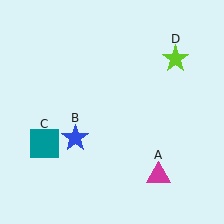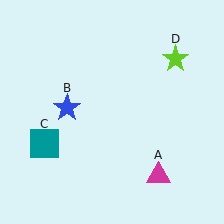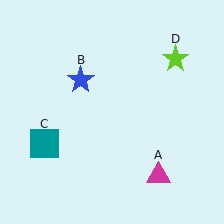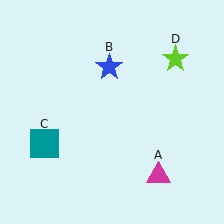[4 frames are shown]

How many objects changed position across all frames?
1 object changed position: blue star (object B).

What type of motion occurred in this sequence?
The blue star (object B) rotated clockwise around the center of the scene.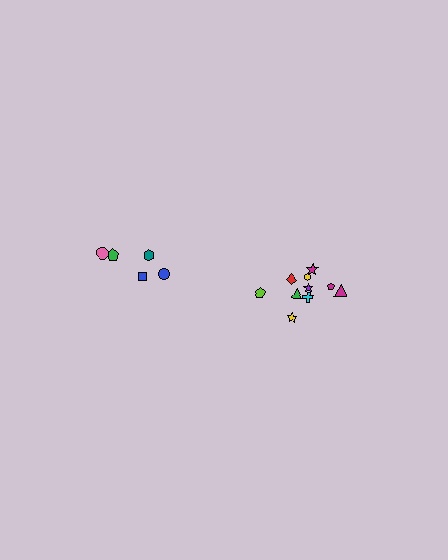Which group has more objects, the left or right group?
The right group.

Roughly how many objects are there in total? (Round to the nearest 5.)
Roughly 15 objects in total.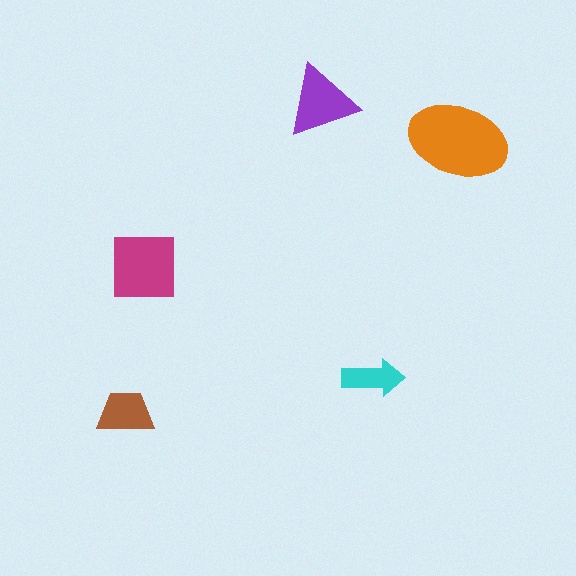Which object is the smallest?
The cyan arrow.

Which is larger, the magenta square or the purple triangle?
The magenta square.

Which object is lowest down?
The brown trapezoid is bottommost.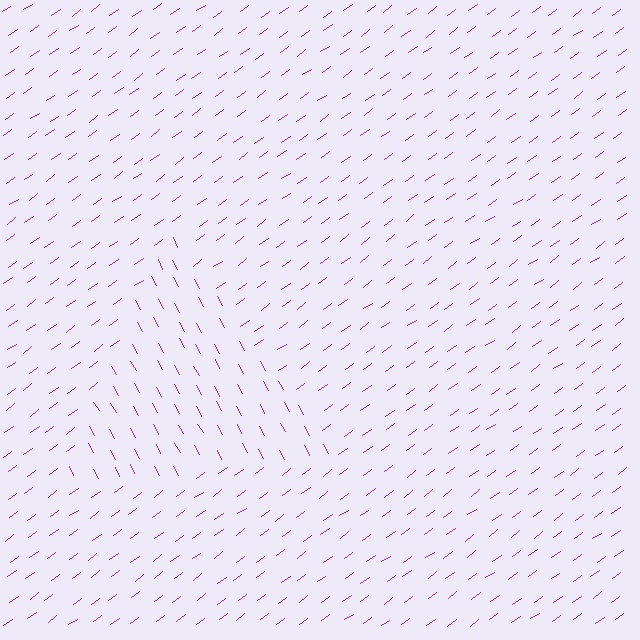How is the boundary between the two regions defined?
The boundary is defined purely by a change in line orientation (approximately 83 degrees difference). All lines are the same color and thickness.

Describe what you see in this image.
The image is filled with small purple line segments. A triangle region in the image has lines oriented differently from the surrounding lines, creating a visible texture boundary.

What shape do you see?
I see a triangle.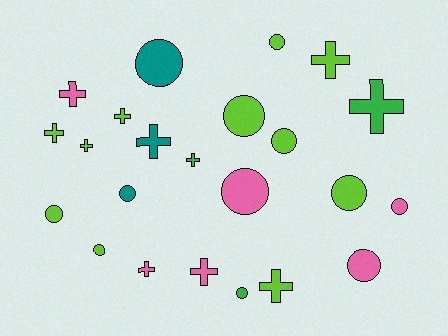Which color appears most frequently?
Lime, with 11 objects.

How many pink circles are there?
There are 3 pink circles.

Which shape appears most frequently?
Circle, with 12 objects.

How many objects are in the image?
There are 23 objects.